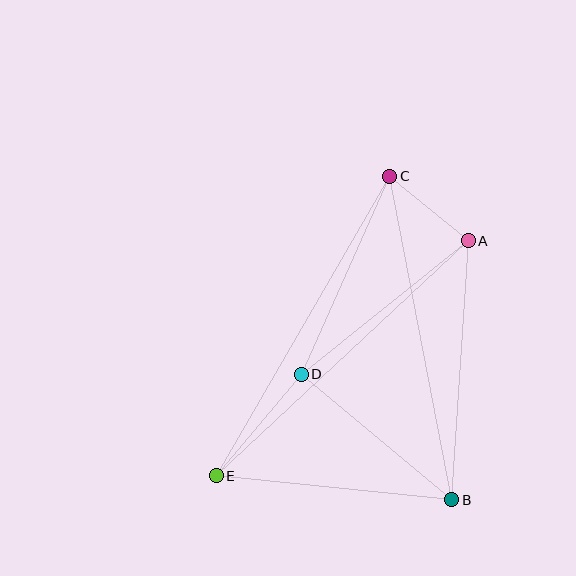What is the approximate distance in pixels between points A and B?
The distance between A and B is approximately 259 pixels.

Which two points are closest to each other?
Points A and C are closest to each other.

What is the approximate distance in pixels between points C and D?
The distance between C and D is approximately 217 pixels.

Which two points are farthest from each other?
Points C and E are farthest from each other.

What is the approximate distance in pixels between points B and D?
The distance between B and D is approximately 196 pixels.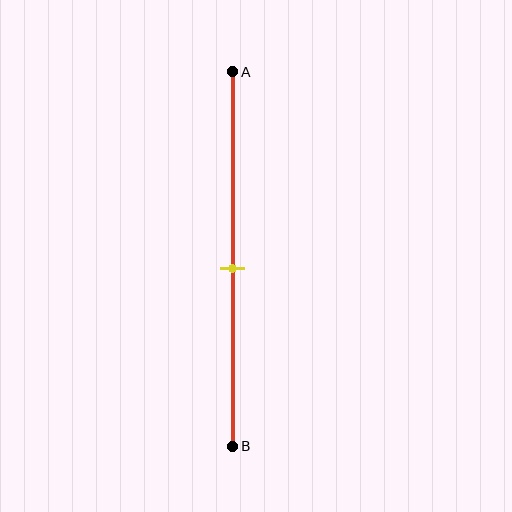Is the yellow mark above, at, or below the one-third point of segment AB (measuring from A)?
The yellow mark is below the one-third point of segment AB.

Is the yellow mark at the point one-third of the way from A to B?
No, the mark is at about 55% from A, not at the 33% one-third point.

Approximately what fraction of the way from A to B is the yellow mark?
The yellow mark is approximately 55% of the way from A to B.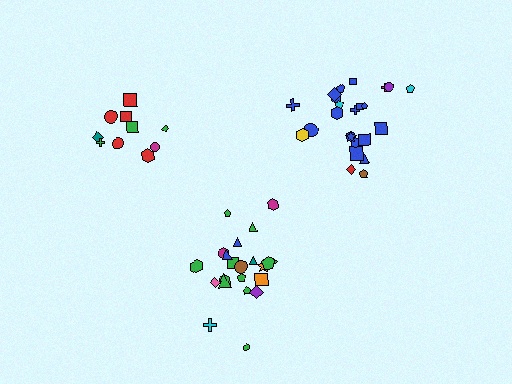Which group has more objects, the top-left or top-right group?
The top-right group.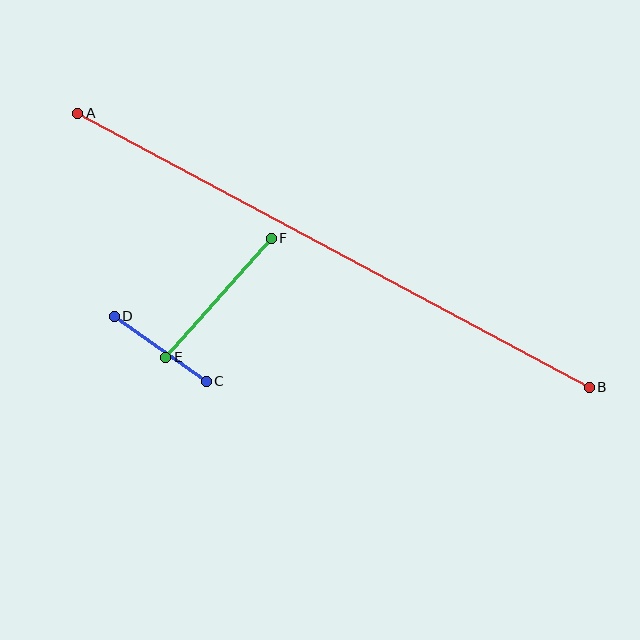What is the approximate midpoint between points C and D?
The midpoint is at approximately (160, 349) pixels.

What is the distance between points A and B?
The distance is approximately 581 pixels.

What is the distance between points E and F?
The distance is approximately 159 pixels.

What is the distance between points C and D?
The distance is approximately 112 pixels.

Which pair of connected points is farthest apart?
Points A and B are farthest apart.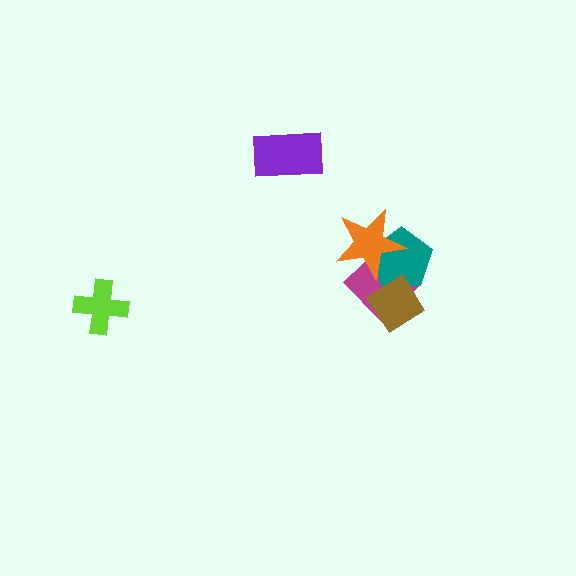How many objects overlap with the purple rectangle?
0 objects overlap with the purple rectangle.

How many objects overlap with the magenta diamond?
3 objects overlap with the magenta diamond.